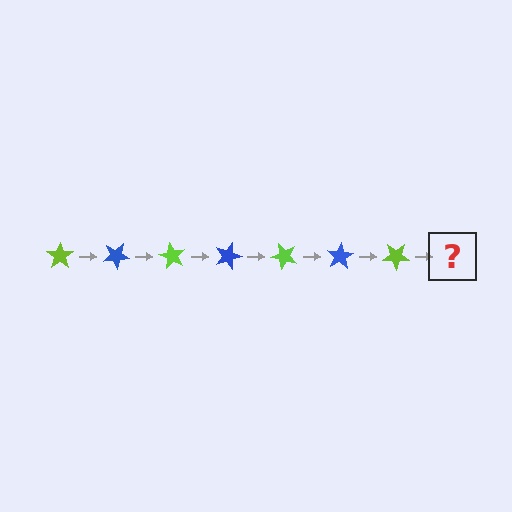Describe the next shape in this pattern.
It should be a blue star, rotated 210 degrees from the start.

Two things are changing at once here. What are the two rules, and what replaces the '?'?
The two rules are that it rotates 30 degrees each step and the color cycles through lime and blue. The '?' should be a blue star, rotated 210 degrees from the start.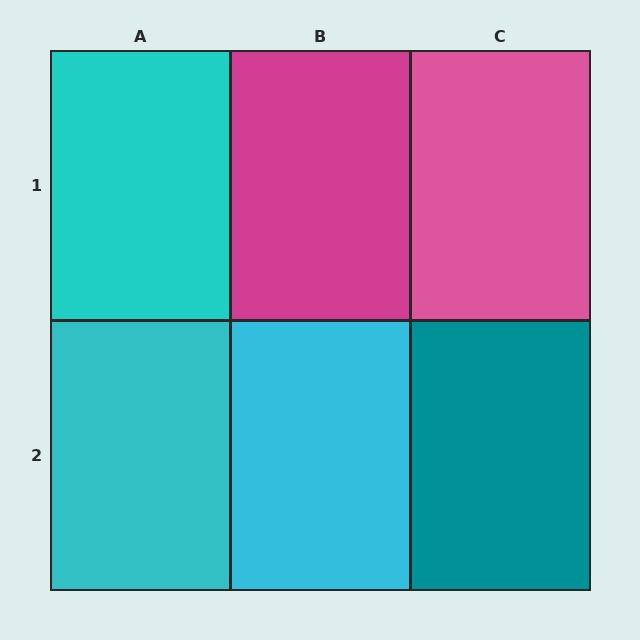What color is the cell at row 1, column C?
Pink.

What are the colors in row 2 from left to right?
Cyan, cyan, teal.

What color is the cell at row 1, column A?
Cyan.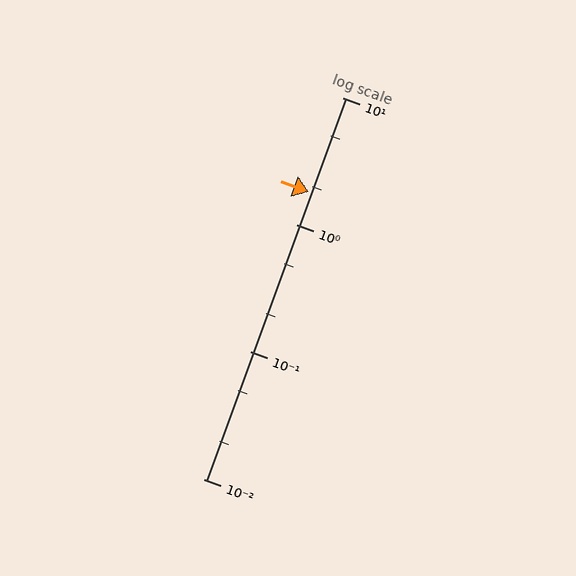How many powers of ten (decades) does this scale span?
The scale spans 3 decades, from 0.01 to 10.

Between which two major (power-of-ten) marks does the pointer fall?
The pointer is between 1 and 10.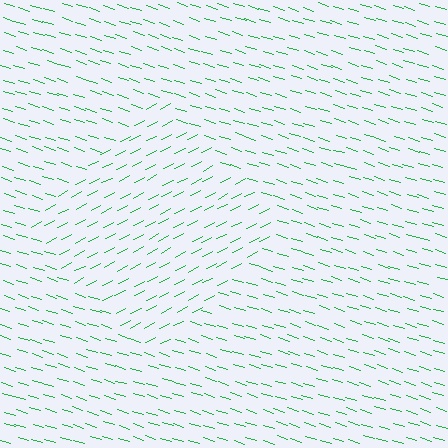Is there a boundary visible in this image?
Yes, there is a texture boundary formed by a change in line orientation.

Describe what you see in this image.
The image is filled with small green line segments. A diamond region in the image has lines oriented differently from the surrounding lines, creating a visible texture boundary.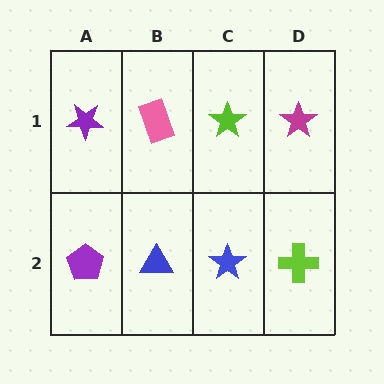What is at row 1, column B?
A pink rectangle.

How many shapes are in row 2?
4 shapes.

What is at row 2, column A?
A purple pentagon.